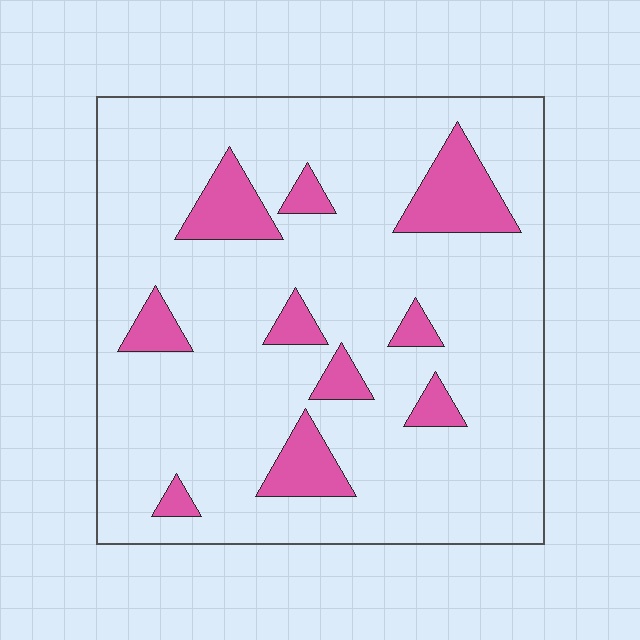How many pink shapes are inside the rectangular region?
10.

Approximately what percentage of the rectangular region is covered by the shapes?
Approximately 15%.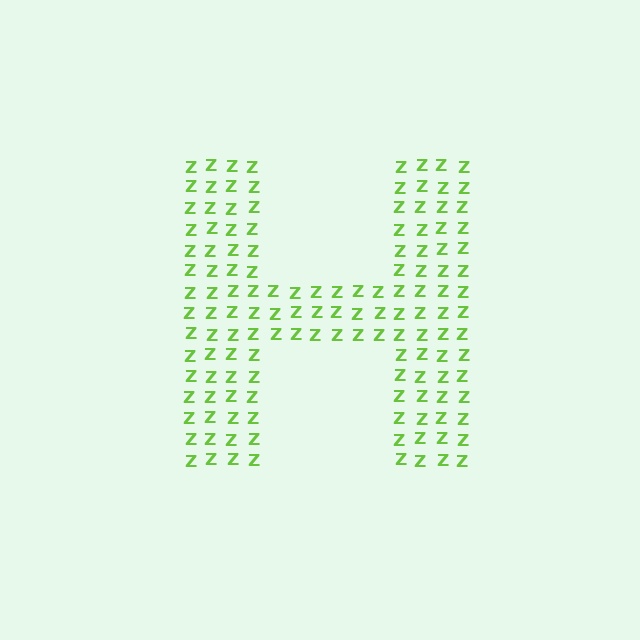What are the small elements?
The small elements are letter Z's.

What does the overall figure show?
The overall figure shows the letter H.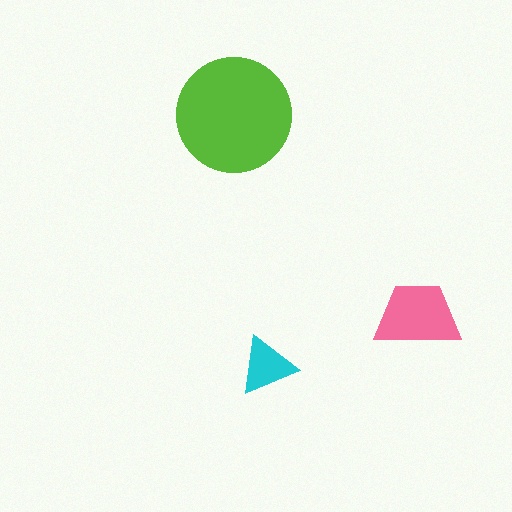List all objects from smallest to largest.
The cyan triangle, the pink trapezoid, the lime circle.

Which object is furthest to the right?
The pink trapezoid is rightmost.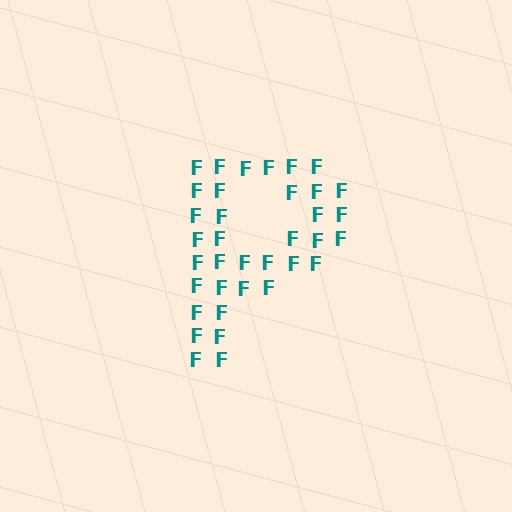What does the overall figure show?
The overall figure shows the letter P.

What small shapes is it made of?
It is made of small letter F's.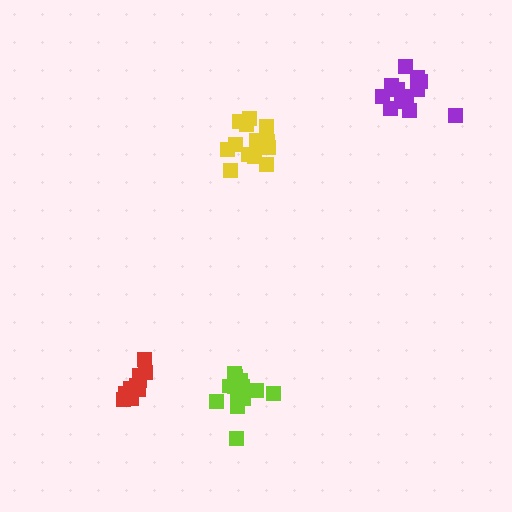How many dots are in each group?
Group 1: 15 dots, Group 2: 14 dots, Group 3: 10 dots, Group 4: 13 dots (52 total).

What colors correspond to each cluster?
The clusters are colored: yellow, lime, red, purple.